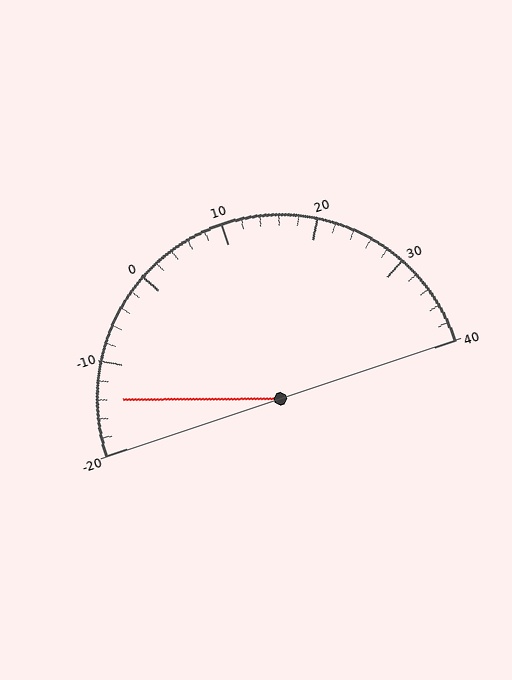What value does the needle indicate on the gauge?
The needle indicates approximately -14.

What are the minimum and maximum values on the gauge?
The gauge ranges from -20 to 40.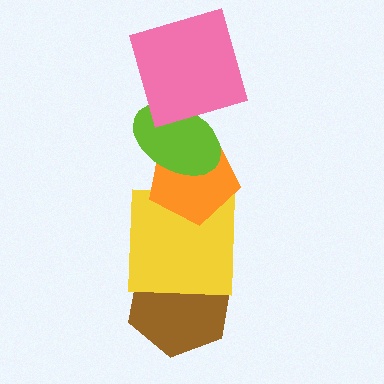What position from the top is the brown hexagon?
The brown hexagon is 5th from the top.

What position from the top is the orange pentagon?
The orange pentagon is 3rd from the top.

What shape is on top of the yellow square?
The orange pentagon is on top of the yellow square.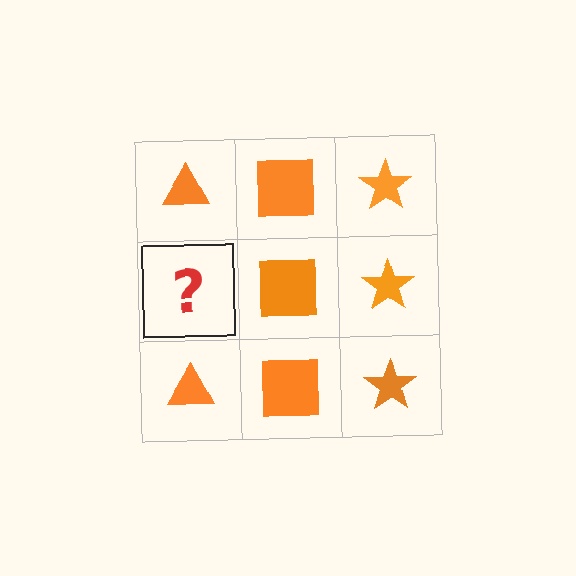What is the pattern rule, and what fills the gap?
The rule is that each column has a consistent shape. The gap should be filled with an orange triangle.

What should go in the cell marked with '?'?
The missing cell should contain an orange triangle.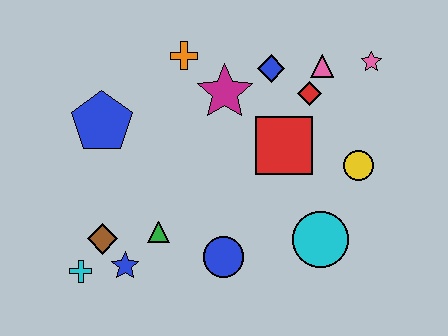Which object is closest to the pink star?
The pink triangle is closest to the pink star.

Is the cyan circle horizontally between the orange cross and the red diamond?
No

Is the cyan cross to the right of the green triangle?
No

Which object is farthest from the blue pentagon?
The pink star is farthest from the blue pentagon.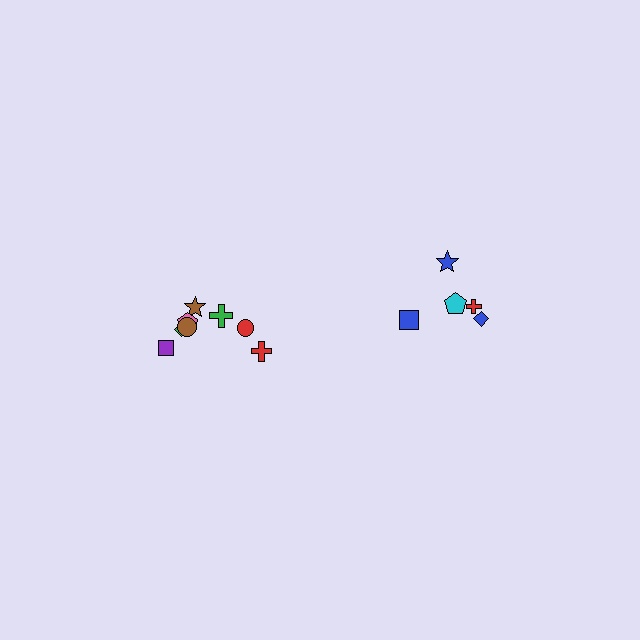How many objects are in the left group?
There are 8 objects.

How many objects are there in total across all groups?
There are 13 objects.